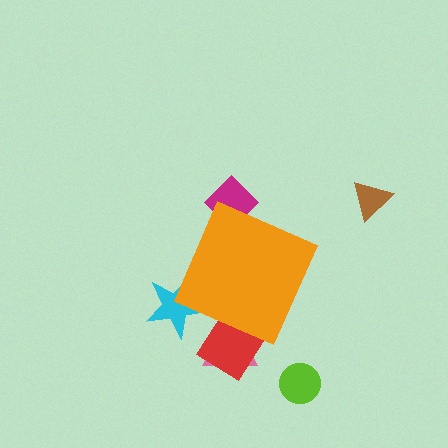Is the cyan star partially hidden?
Yes, the cyan star is partially hidden behind the orange diamond.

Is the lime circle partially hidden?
No, the lime circle is fully visible.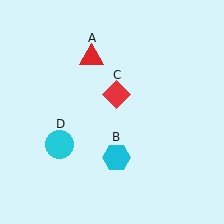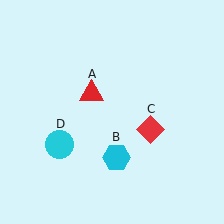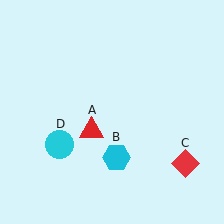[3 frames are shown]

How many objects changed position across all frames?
2 objects changed position: red triangle (object A), red diamond (object C).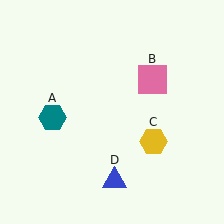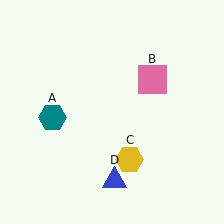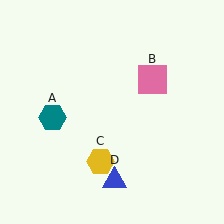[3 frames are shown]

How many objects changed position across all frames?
1 object changed position: yellow hexagon (object C).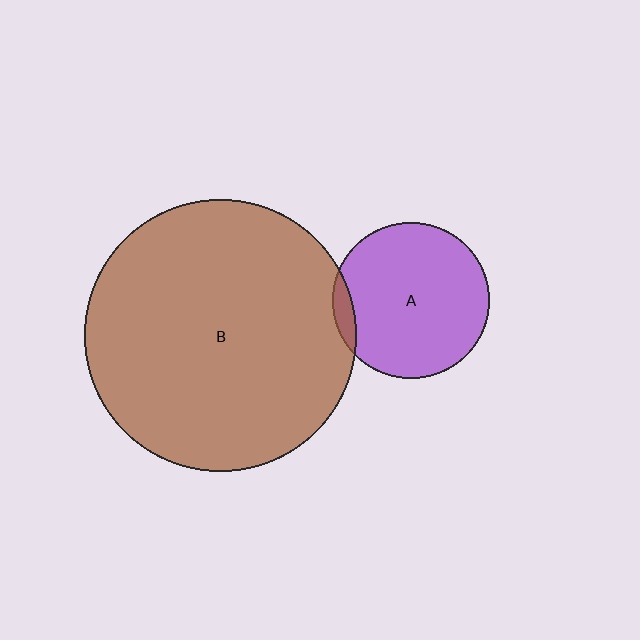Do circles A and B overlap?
Yes.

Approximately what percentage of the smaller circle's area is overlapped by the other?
Approximately 5%.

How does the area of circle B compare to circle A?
Approximately 3.0 times.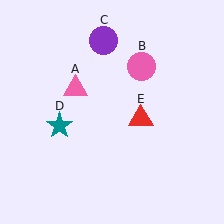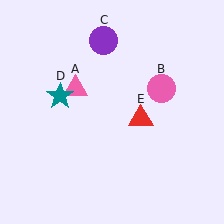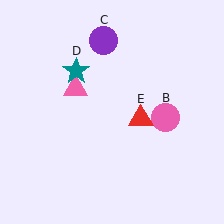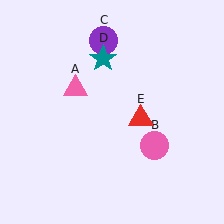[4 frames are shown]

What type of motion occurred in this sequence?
The pink circle (object B), teal star (object D) rotated clockwise around the center of the scene.